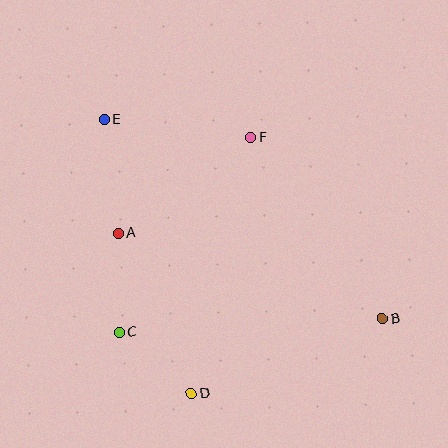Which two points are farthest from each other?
Points B and E are farthest from each other.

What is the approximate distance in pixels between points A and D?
The distance between A and D is approximately 176 pixels.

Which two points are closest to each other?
Points C and D are closest to each other.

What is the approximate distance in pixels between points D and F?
The distance between D and F is approximately 263 pixels.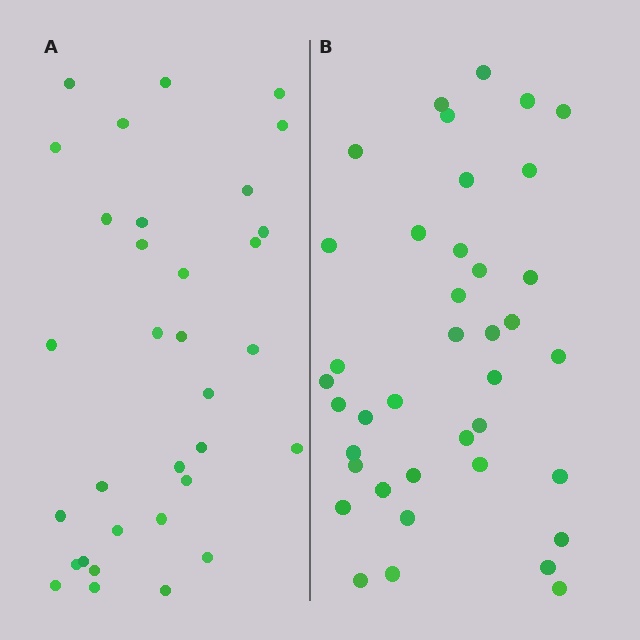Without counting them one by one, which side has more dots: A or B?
Region B (the right region) has more dots.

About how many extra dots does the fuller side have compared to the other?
Region B has about 6 more dots than region A.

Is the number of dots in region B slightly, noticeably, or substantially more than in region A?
Region B has only slightly more — the two regions are fairly close. The ratio is roughly 1.2 to 1.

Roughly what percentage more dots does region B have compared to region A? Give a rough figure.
About 20% more.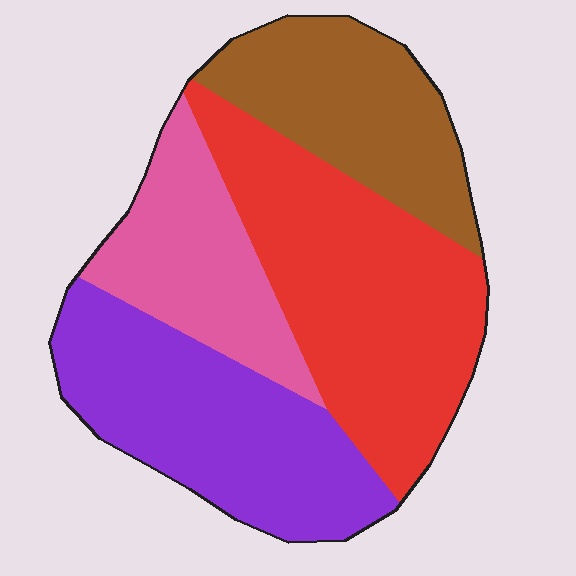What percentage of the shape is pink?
Pink takes up less than a quarter of the shape.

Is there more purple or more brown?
Purple.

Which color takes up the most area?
Red, at roughly 35%.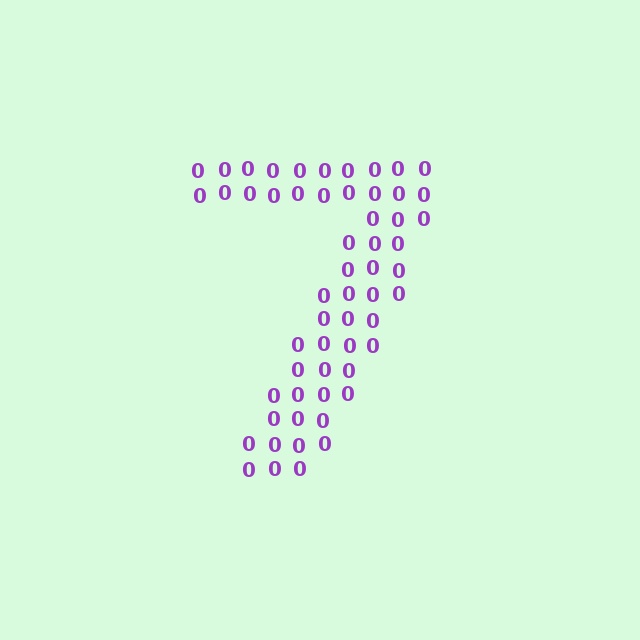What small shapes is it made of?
It is made of small digit 0's.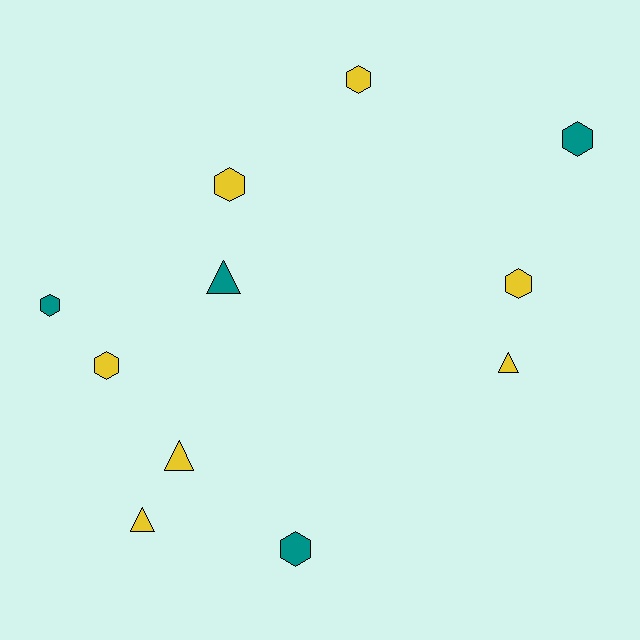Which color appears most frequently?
Yellow, with 7 objects.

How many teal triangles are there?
There is 1 teal triangle.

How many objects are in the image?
There are 11 objects.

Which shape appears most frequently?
Hexagon, with 7 objects.